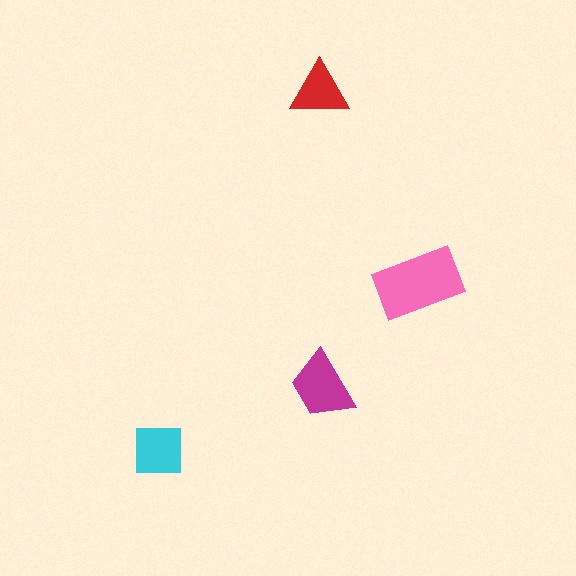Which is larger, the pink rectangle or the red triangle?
The pink rectangle.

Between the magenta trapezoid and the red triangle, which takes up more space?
The magenta trapezoid.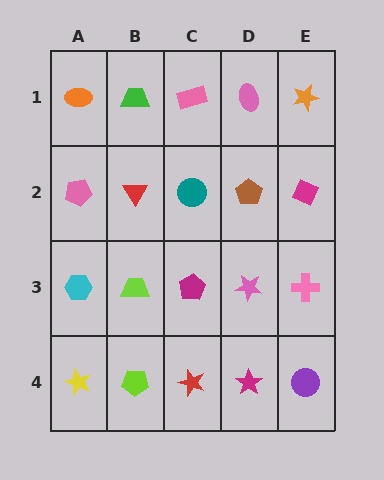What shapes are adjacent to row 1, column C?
A teal circle (row 2, column C), a green trapezoid (row 1, column B), a pink ellipse (row 1, column D).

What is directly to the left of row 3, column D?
A magenta pentagon.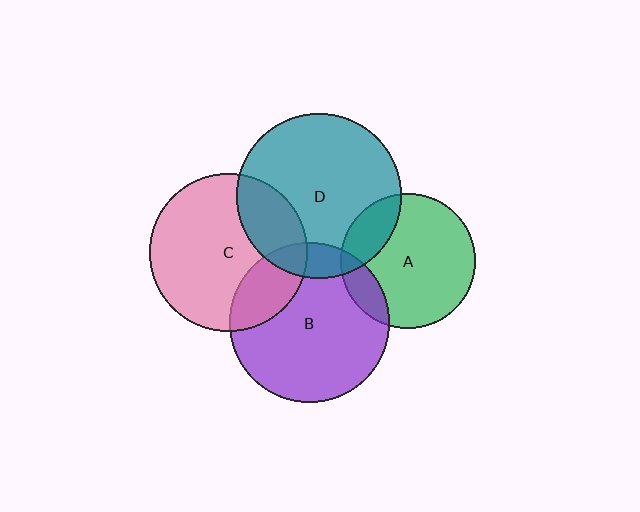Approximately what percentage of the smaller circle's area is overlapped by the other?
Approximately 20%.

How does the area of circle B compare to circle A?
Approximately 1.4 times.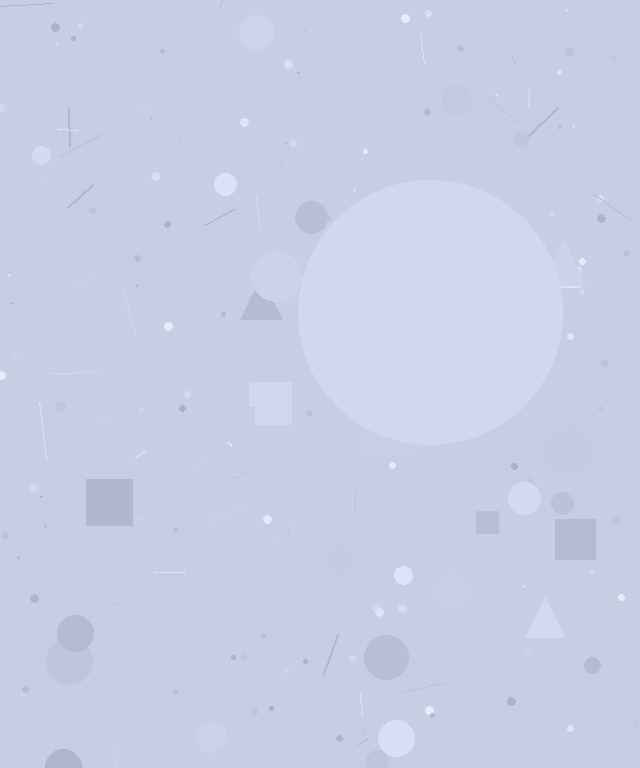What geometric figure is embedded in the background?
A circle is embedded in the background.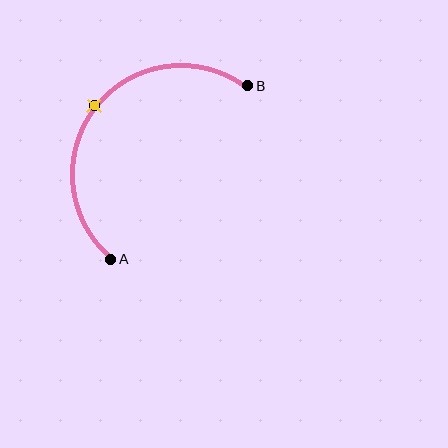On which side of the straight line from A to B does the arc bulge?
The arc bulges above and to the left of the straight line connecting A and B.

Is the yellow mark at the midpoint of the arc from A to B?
Yes. The yellow mark lies on the arc at equal arc-length from both A and B — it is the arc midpoint.